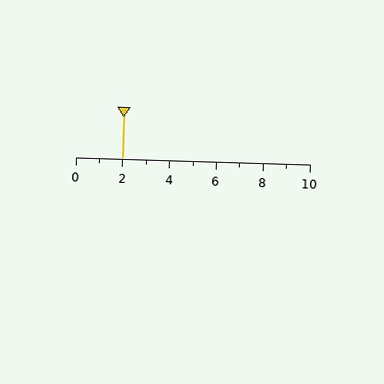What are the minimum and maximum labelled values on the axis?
The axis runs from 0 to 10.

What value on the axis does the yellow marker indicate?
The marker indicates approximately 2.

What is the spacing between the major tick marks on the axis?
The major ticks are spaced 2 apart.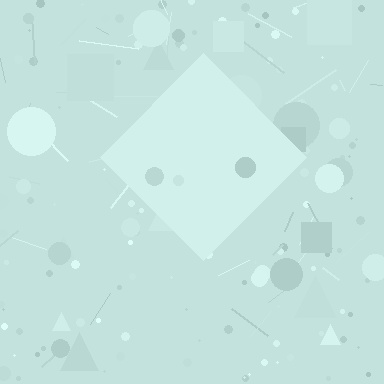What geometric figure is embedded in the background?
A diamond is embedded in the background.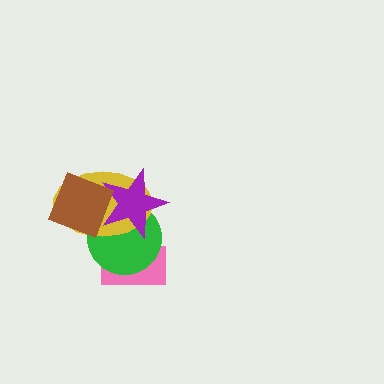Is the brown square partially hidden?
No, no other shape covers it.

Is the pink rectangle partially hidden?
Yes, it is partially covered by another shape.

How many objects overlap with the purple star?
3 objects overlap with the purple star.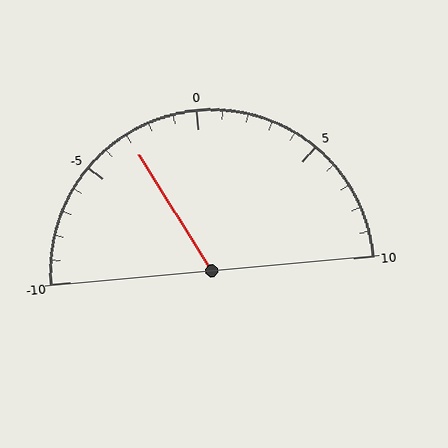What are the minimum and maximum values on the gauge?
The gauge ranges from -10 to 10.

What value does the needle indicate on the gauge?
The needle indicates approximately -3.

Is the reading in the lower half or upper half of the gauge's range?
The reading is in the lower half of the range (-10 to 10).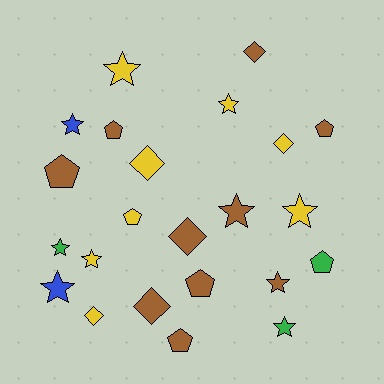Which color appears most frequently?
Brown, with 10 objects.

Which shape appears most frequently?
Star, with 10 objects.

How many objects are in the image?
There are 23 objects.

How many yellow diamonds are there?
There are 3 yellow diamonds.